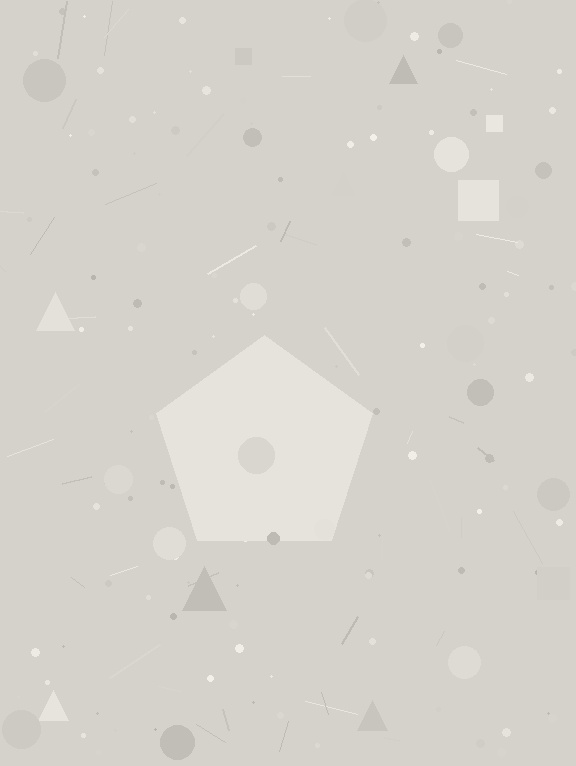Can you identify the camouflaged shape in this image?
The camouflaged shape is a pentagon.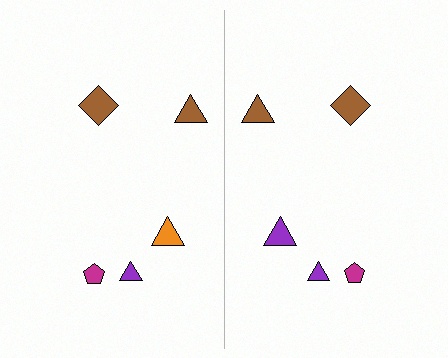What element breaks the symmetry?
The purple triangle on the right side breaks the symmetry — its mirror counterpart is orange.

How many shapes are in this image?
There are 10 shapes in this image.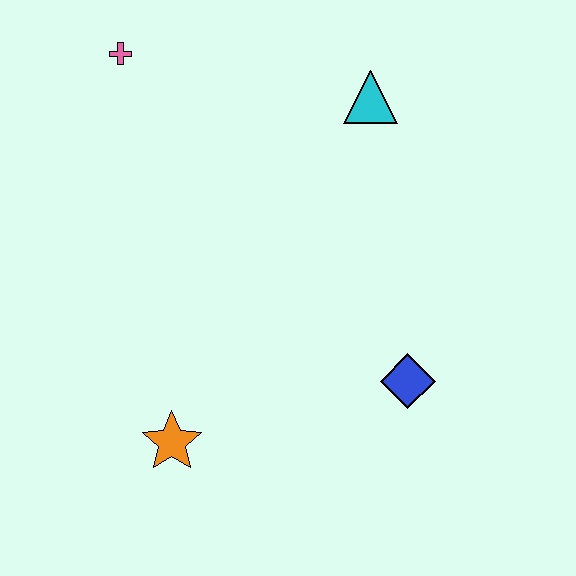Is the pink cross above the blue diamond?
Yes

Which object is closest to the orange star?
The blue diamond is closest to the orange star.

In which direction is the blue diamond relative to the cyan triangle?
The blue diamond is below the cyan triangle.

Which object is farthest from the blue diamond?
The pink cross is farthest from the blue diamond.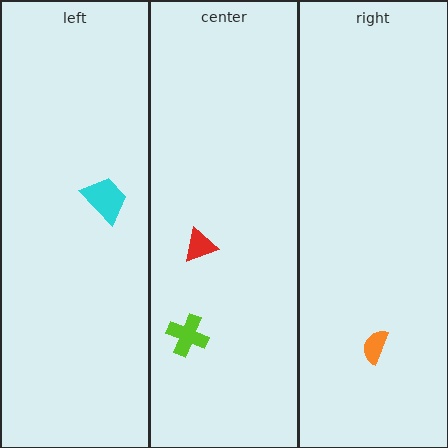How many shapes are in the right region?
1.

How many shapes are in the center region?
2.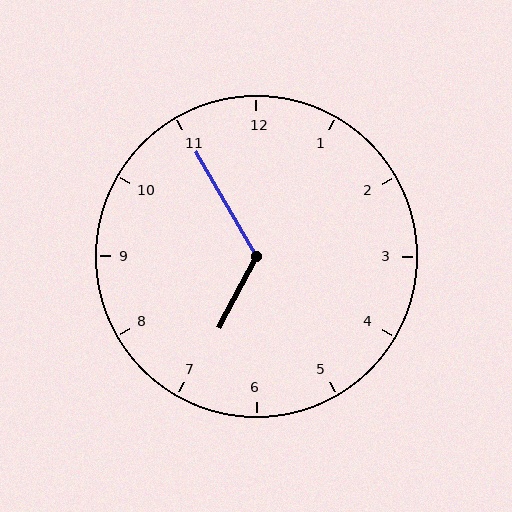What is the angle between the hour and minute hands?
Approximately 122 degrees.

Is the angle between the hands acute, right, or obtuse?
It is obtuse.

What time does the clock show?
6:55.